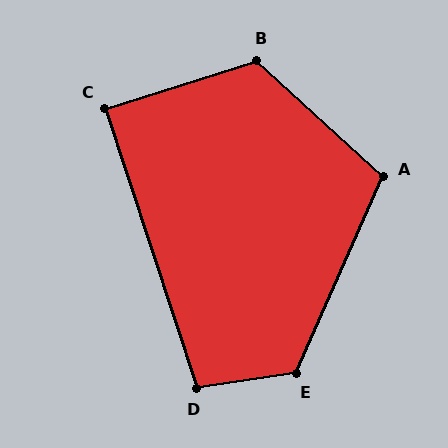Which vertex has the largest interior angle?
E, at approximately 122 degrees.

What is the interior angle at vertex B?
Approximately 120 degrees (obtuse).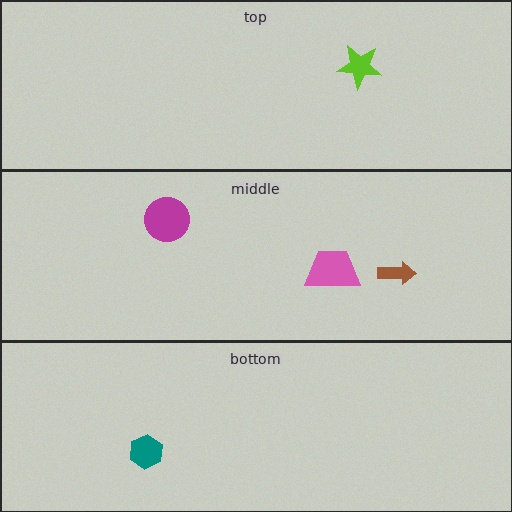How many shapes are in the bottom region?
1.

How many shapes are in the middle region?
3.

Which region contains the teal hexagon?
The bottom region.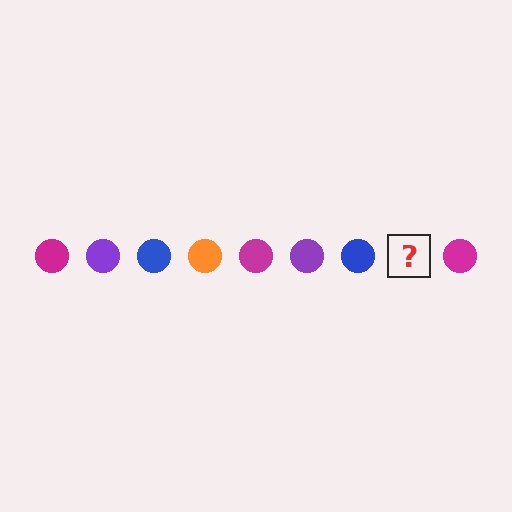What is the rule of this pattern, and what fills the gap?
The rule is that the pattern cycles through magenta, purple, blue, orange circles. The gap should be filled with an orange circle.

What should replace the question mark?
The question mark should be replaced with an orange circle.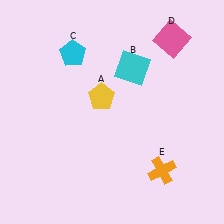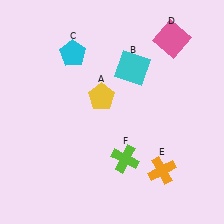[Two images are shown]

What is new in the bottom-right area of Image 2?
A lime cross (F) was added in the bottom-right area of Image 2.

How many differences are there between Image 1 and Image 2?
There is 1 difference between the two images.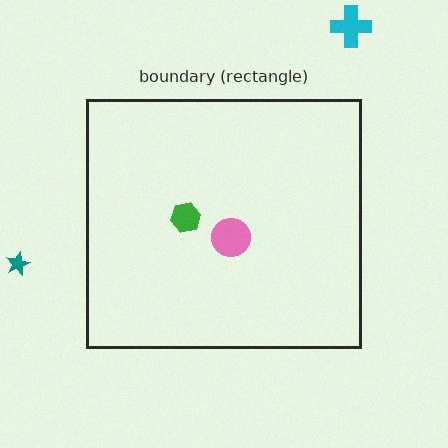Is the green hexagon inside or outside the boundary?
Inside.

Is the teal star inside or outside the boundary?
Outside.